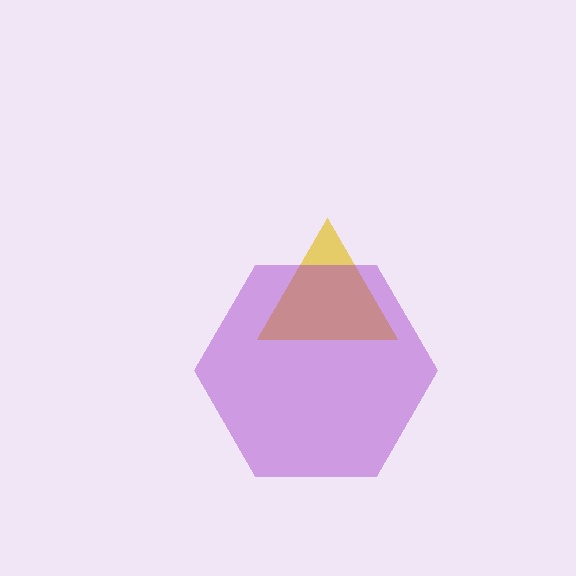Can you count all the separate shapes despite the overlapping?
Yes, there are 2 separate shapes.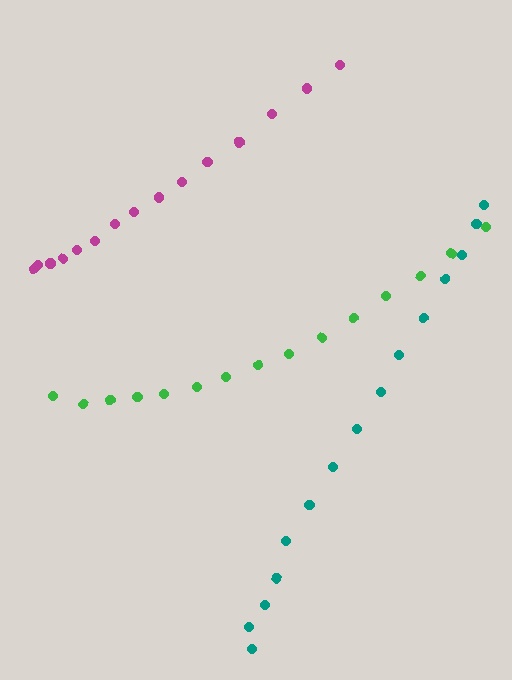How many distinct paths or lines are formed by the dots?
There are 3 distinct paths.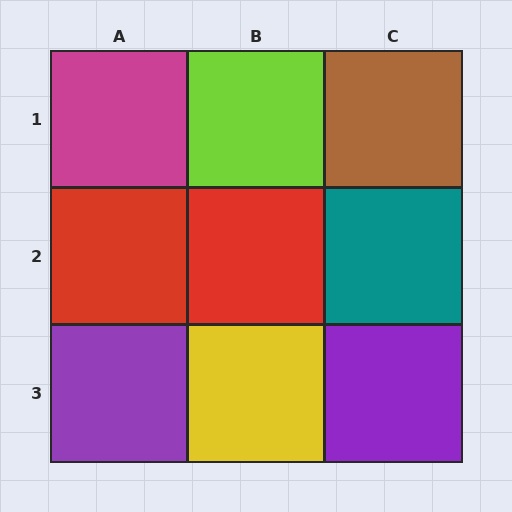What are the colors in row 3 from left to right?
Purple, yellow, purple.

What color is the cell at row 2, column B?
Red.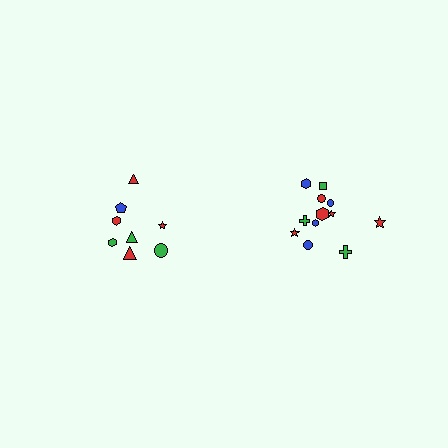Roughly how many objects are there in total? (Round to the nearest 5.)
Roughly 20 objects in total.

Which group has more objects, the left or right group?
The right group.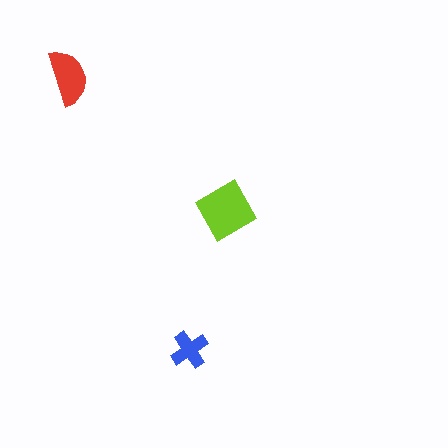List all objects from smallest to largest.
The blue cross, the red semicircle, the lime diamond.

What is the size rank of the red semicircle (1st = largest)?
2nd.